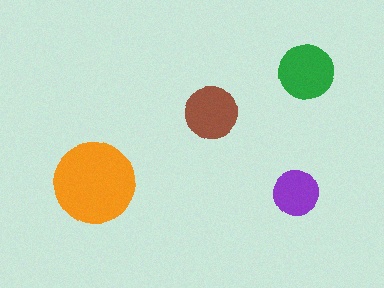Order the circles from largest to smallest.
the orange one, the green one, the brown one, the purple one.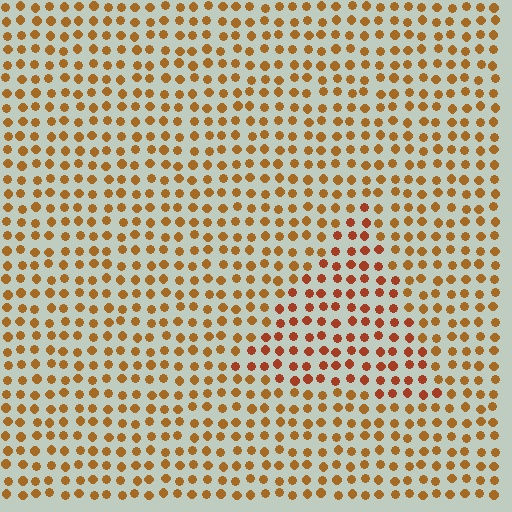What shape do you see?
I see a triangle.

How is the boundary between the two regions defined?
The boundary is defined purely by a slight shift in hue (about 22 degrees). Spacing, size, and orientation are identical on both sides.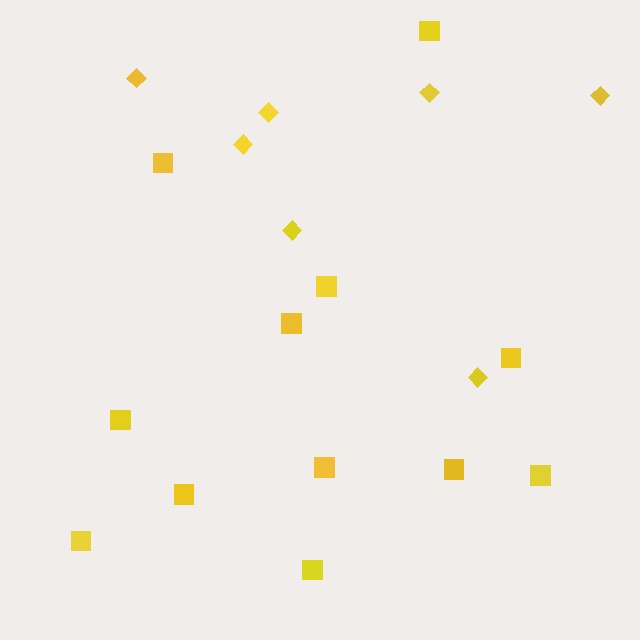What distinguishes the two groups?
There are 2 groups: one group of squares (12) and one group of diamonds (7).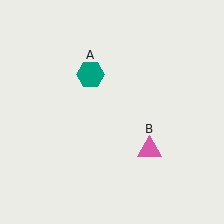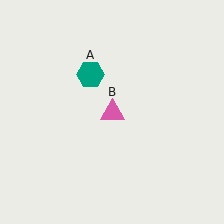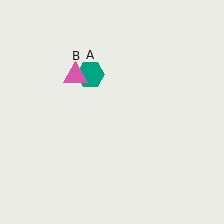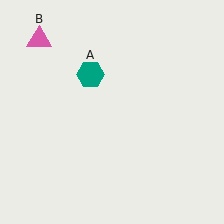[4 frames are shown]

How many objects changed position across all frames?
1 object changed position: pink triangle (object B).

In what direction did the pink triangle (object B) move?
The pink triangle (object B) moved up and to the left.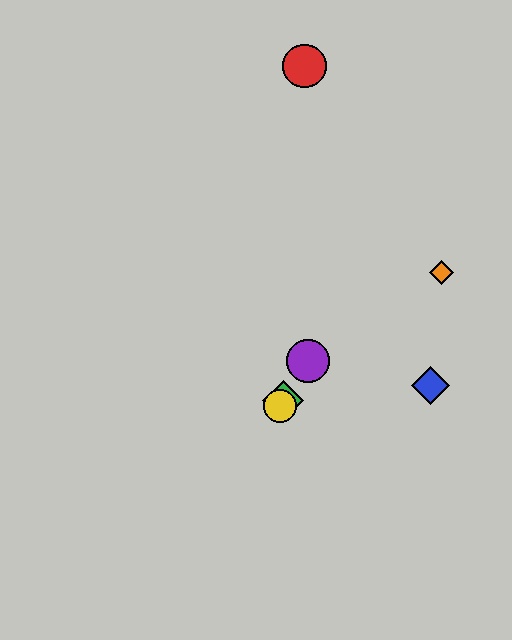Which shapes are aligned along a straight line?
The green diamond, the yellow circle, the purple circle are aligned along a straight line.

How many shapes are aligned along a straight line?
3 shapes (the green diamond, the yellow circle, the purple circle) are aligned along a straight line.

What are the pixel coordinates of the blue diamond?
The blue diamond is at (431, 385).